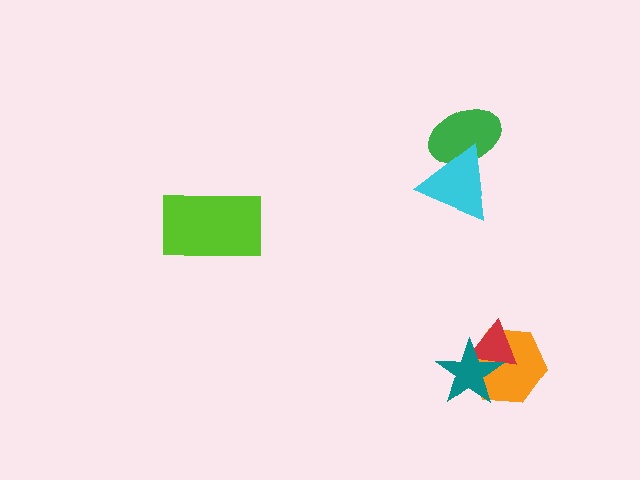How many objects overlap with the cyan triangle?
1 object overlaps with the cyan triangle.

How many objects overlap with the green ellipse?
1 object overlaps with the green ellipse.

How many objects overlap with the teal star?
2 objects overlap with the teal star.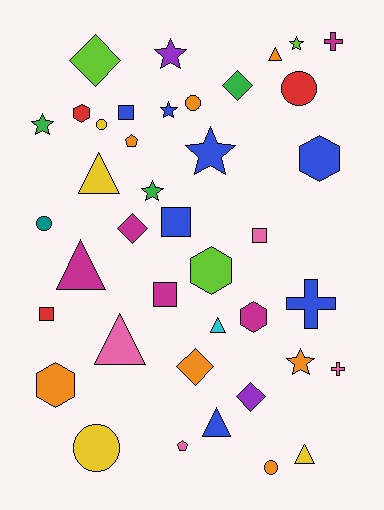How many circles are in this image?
There are 6 circles.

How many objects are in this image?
There are 40 objects.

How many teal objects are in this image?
There is 1 teal object.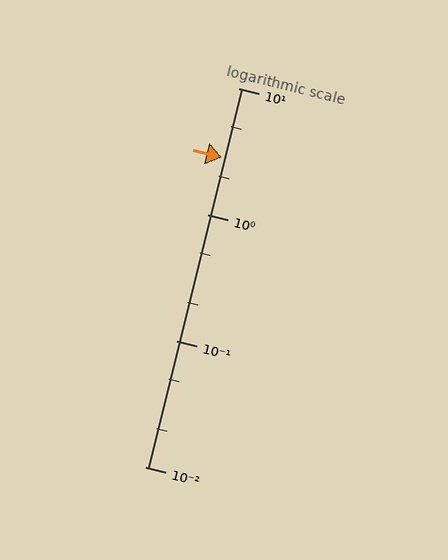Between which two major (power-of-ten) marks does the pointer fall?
The pointer is between 1 and 10.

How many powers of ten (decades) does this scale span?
The scale spans 3 decades, from 0.01 to 10.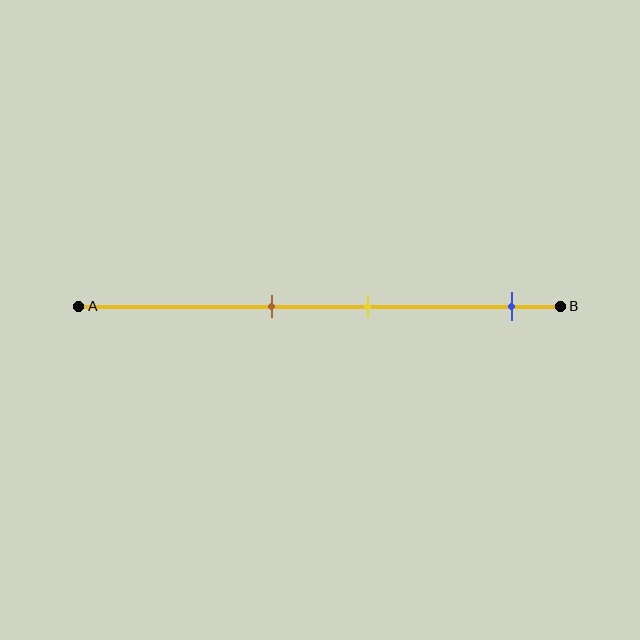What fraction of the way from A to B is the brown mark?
The brown mark is approximately 40% (0.4) of the way from A to B.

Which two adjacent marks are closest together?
The brown and yellow marks are the closest adjacent pair.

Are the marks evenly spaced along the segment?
No, the marks are not evenly spaced.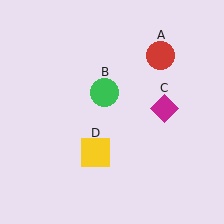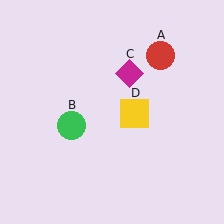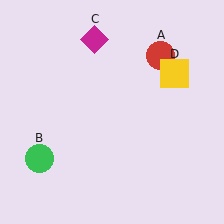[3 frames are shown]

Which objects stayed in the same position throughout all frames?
Red circle (object A) remained stationary.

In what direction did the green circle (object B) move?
The green circle (object B) moved down and to the left.